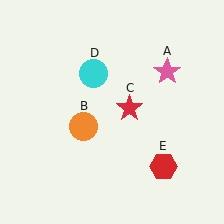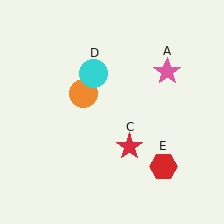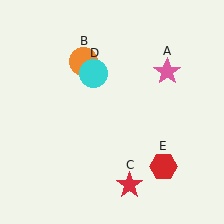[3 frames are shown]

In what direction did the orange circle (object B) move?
The orange circle (object B) moved up.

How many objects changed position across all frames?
2 objects changed position: orange circle (object B), red star (object C).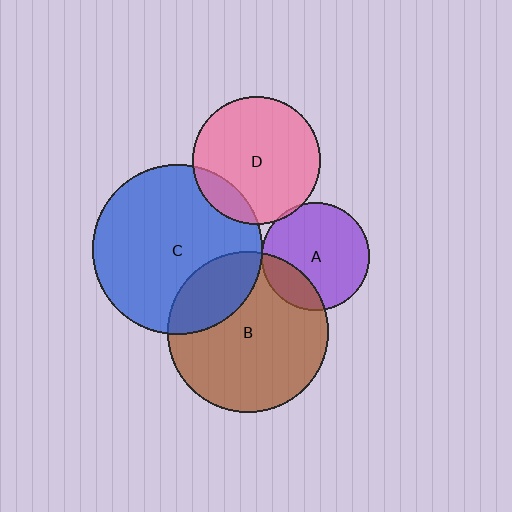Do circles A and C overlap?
Yes.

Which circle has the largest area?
Circle C (blue).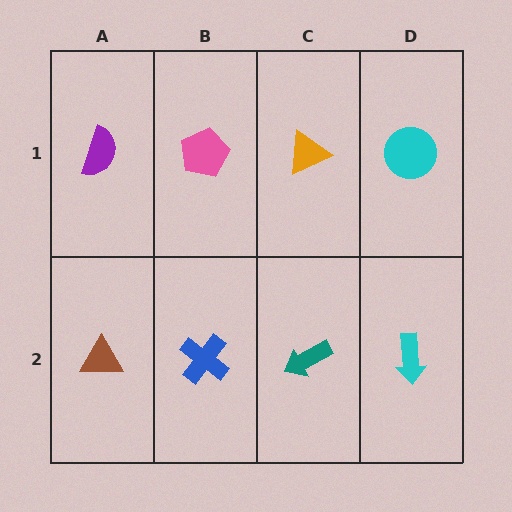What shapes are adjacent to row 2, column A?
A purple semicircle (row 1, column A), a blue cross (row 2, column B).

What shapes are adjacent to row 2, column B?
A pink pentagon (row 1, column B), a brown triangle (row 2, column A), a teal arrow (row 2, column C).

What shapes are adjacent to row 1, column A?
A brown triangle (row 2, column A), a pink pentagon (row 1, column B).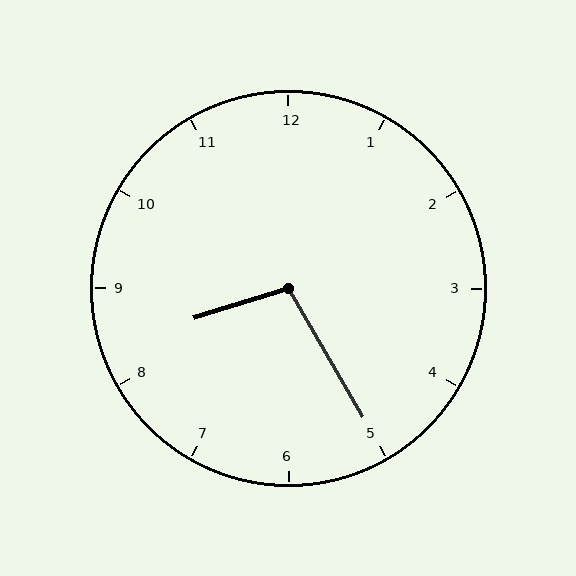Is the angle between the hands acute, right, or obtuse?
It is obtuse.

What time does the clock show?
8:25.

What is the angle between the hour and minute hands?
Approximately 102 degrees.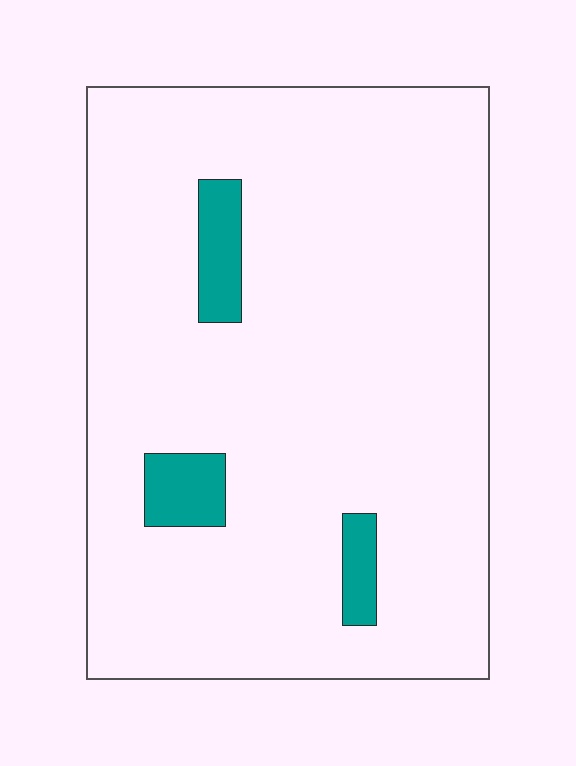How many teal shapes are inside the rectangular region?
3.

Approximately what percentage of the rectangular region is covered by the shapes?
Approximately 5%.